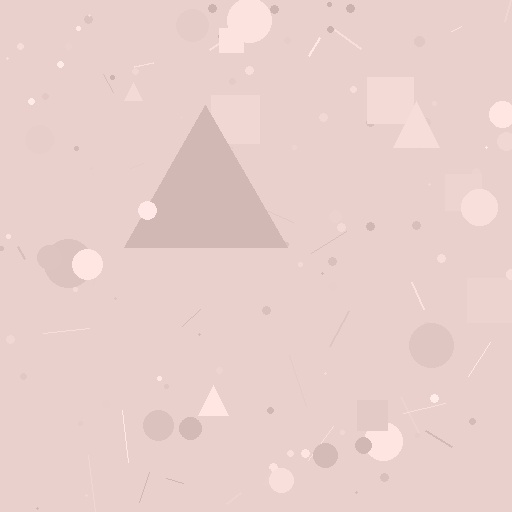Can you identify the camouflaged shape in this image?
The camouflaged shape is a triangle.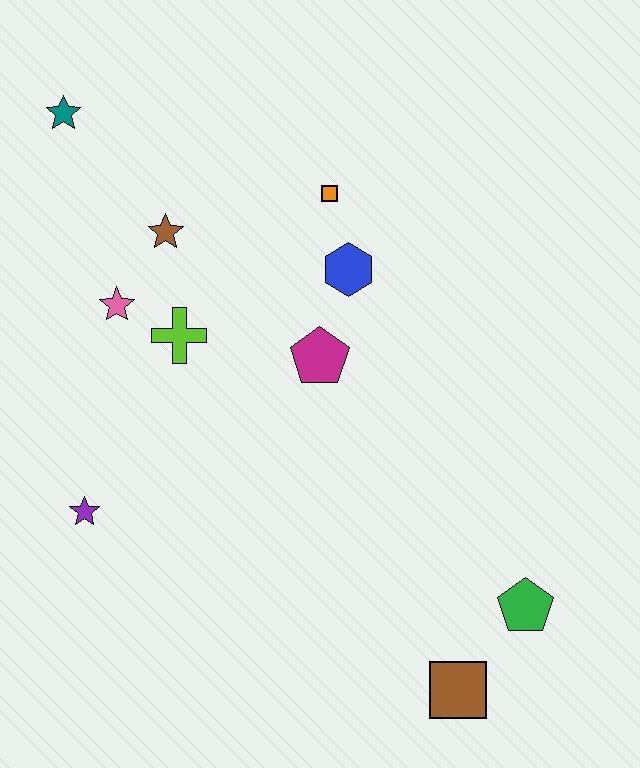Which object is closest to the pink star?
The lime cross is closest to the pink star.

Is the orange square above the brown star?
Yes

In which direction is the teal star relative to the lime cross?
The teal star is above the lime cross.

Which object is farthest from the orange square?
The brown square is farthest from the orange square.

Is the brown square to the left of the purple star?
No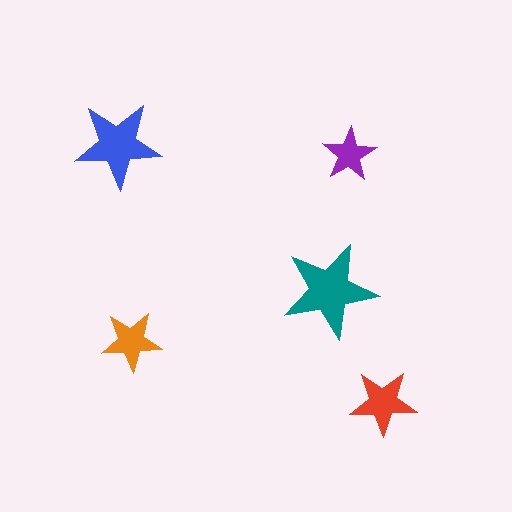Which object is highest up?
The blue star is topmost.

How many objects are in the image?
There are 5 objects in the image.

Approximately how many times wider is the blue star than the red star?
About 1.5 times wider.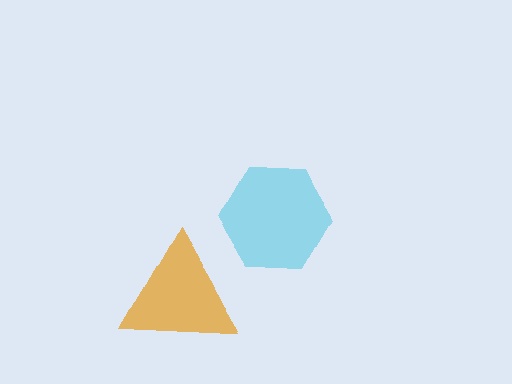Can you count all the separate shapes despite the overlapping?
Yes, there are 2 separate shapes.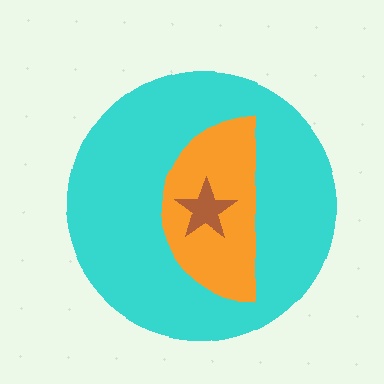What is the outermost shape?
The cyan circle.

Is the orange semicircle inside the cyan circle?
Yes.